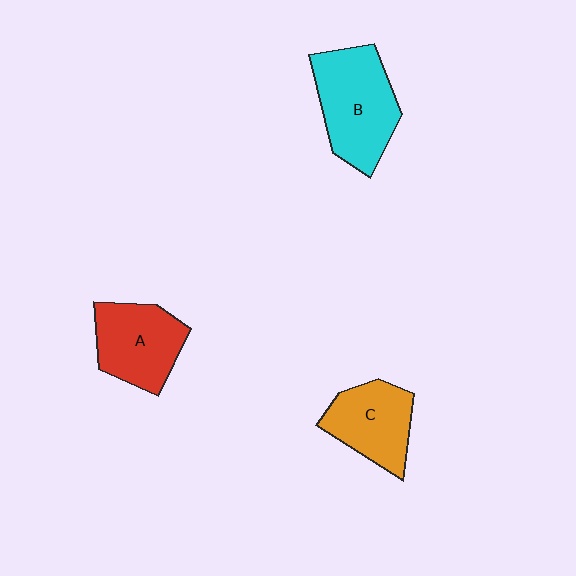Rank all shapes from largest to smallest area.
From largest to smallest: B (cyan), A (red), C (orange).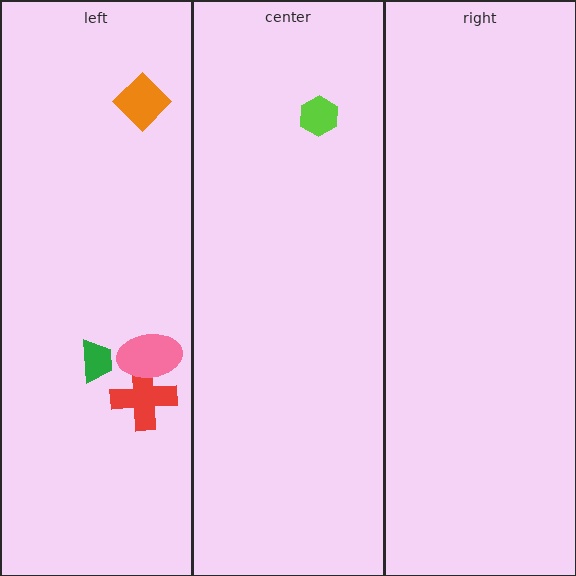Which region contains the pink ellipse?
The left region.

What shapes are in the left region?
The orange diamond, the green trapezoid, the red cross, the pink ellipse.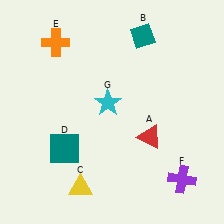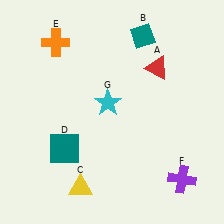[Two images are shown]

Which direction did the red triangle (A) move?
The red triangle (A) moved up.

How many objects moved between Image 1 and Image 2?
1 object moved between the two images.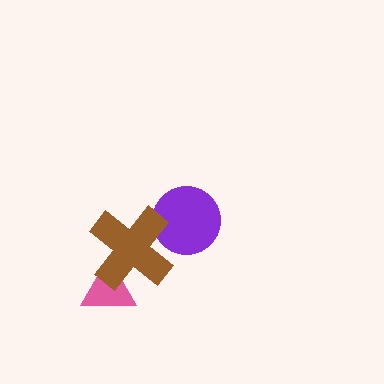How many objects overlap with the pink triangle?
1 object overlaps with the pink triangle.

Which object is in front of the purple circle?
The brown cross is in front of the purple circle.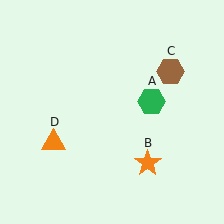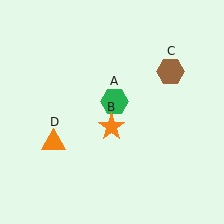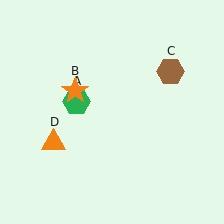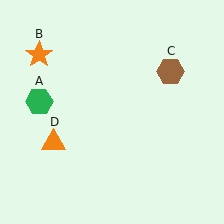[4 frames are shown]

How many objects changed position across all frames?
2 objects changed position: green hexagon (object A), orange star (object B).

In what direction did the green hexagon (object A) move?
The green hexagon (object A) moved left.